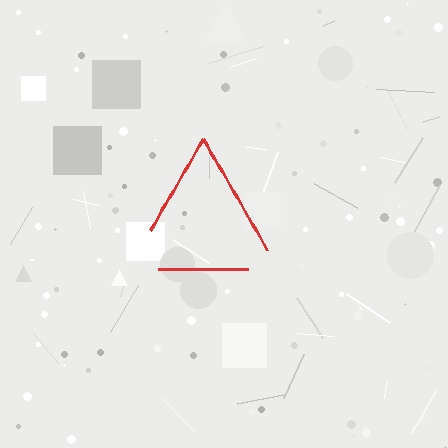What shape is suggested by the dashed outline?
The dashed outline suggests a triangle.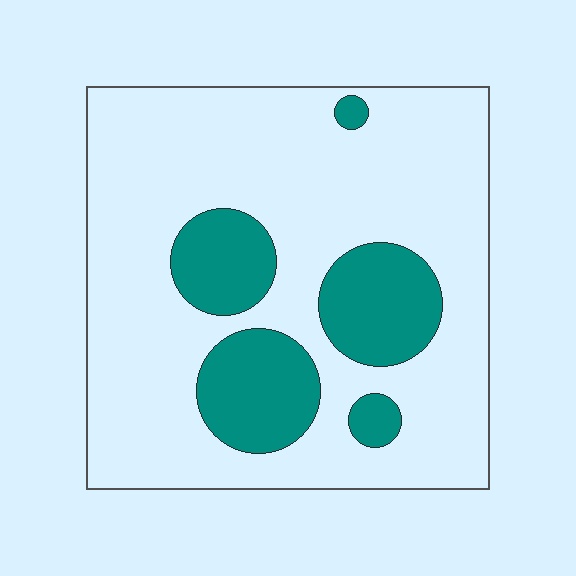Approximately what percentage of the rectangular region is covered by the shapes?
Approximately 25%.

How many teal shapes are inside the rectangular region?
5.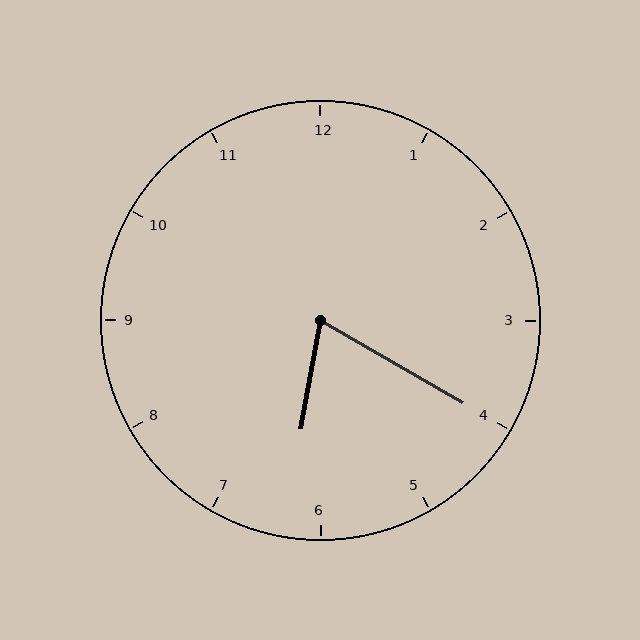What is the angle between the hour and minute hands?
Approximately 70 degrees.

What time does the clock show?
6:20.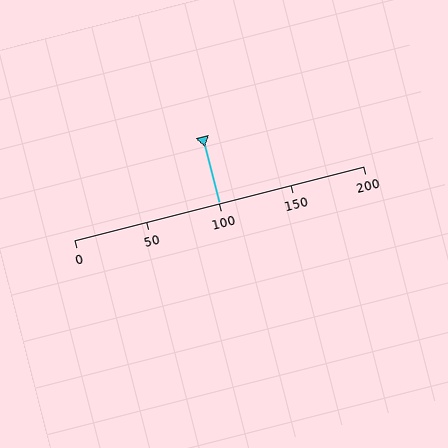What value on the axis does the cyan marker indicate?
The marker indicates approximately 100.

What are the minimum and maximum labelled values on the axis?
The axis runs from 0 to 200.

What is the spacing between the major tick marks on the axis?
The major ticks are spaced 50 apart.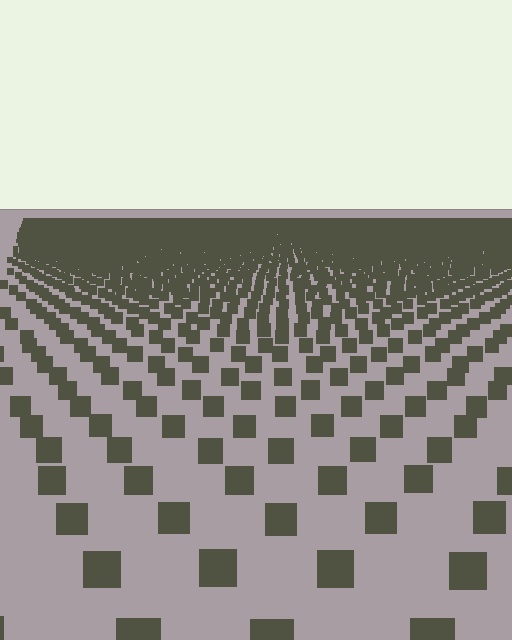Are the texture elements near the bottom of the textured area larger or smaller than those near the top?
Larger. Near the bottom, elements are closer to the viewer and appear at a bigger on-screen size.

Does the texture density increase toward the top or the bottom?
Density increases toward the top.